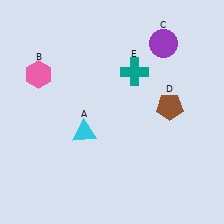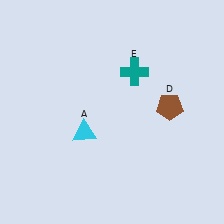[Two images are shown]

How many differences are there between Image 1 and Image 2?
There are 2 differences between the two images.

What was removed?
The purple circle (C), the pink hexagon (B) were removed in Image 2.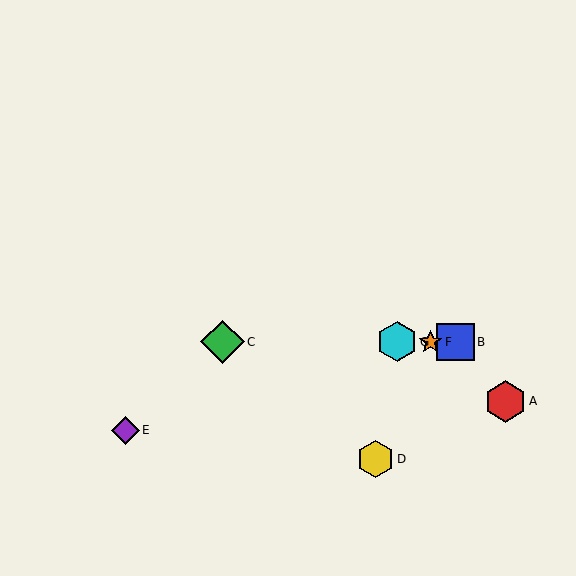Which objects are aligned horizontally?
Objects B, C, F, G are aligned horizontally.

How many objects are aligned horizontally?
4 objects (B, C, F, G) are aligned horizontally.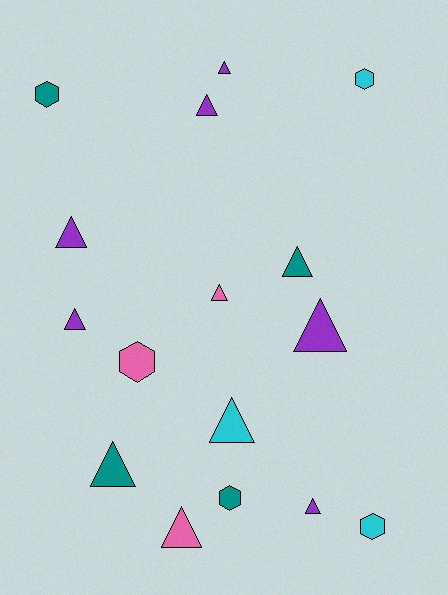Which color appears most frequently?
Purple, with 6 objects.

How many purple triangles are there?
There are 6 purple triangles.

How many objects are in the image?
There are 16 objects.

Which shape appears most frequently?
Triangle, with 11 objects.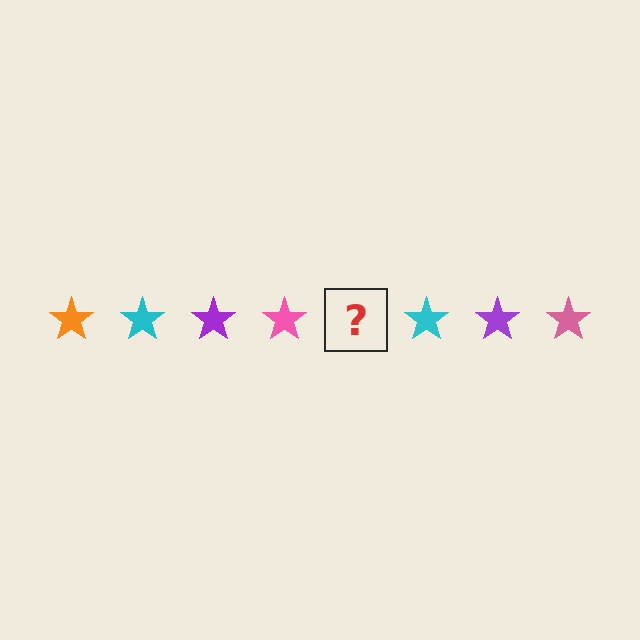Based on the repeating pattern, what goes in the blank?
The blank should be an orange star.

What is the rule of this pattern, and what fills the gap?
The rule is that the pattern cycles through orange, cyan, purple, pink stars. The gap should be filled with an orange star.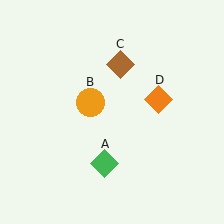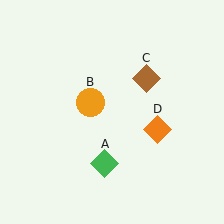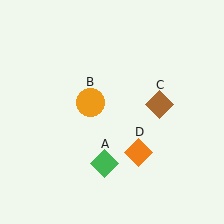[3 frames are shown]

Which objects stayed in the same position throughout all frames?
Green diamond (object A) and orange circle (object B) remained stationary.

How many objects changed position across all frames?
2 objects changed position: brown diamond (object C), orange diamond (object D).